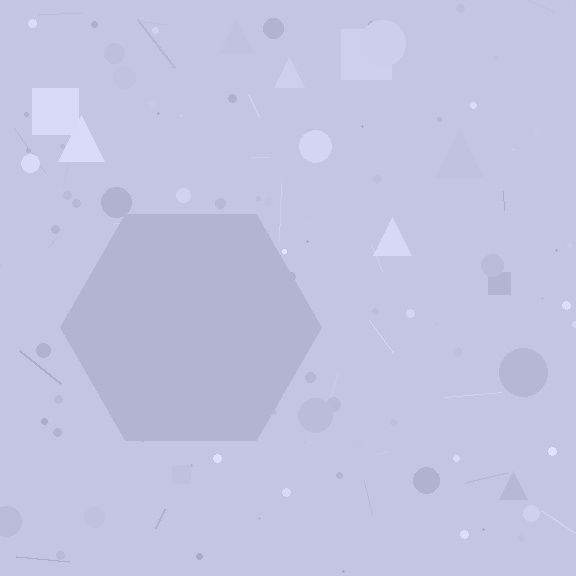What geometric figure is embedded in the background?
A hexagon is embedded in the background.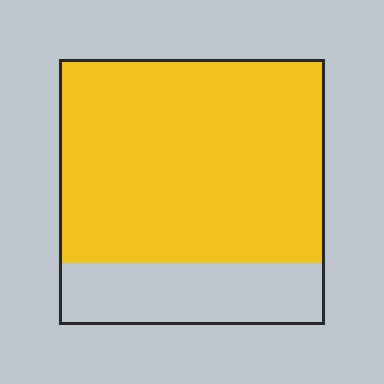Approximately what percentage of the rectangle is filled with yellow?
Approximately 75%.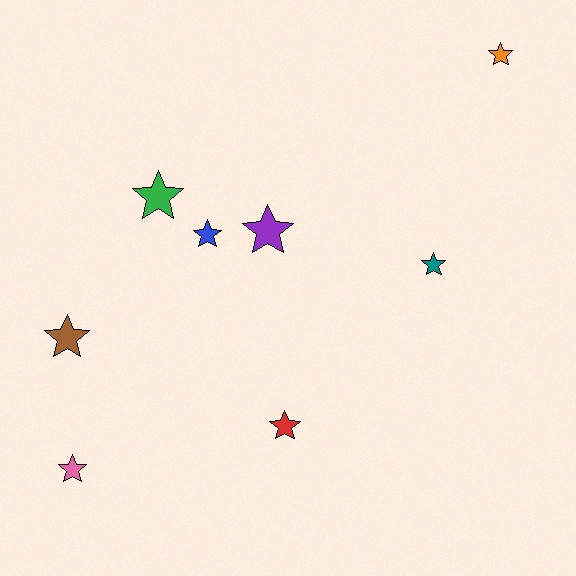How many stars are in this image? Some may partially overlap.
There are 8 stars.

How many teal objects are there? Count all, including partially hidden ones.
There is 1 teal object.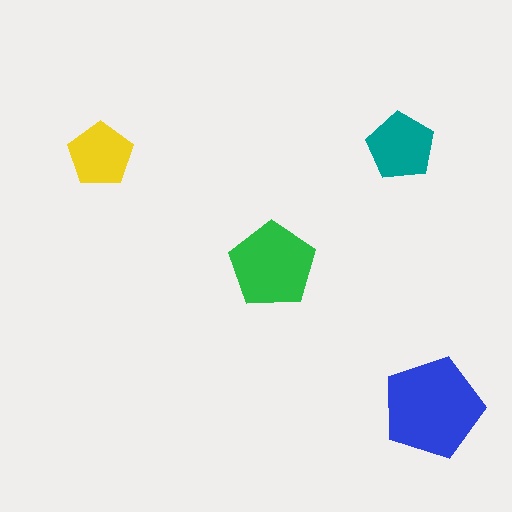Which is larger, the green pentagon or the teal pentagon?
The green one.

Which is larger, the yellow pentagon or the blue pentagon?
The blue one.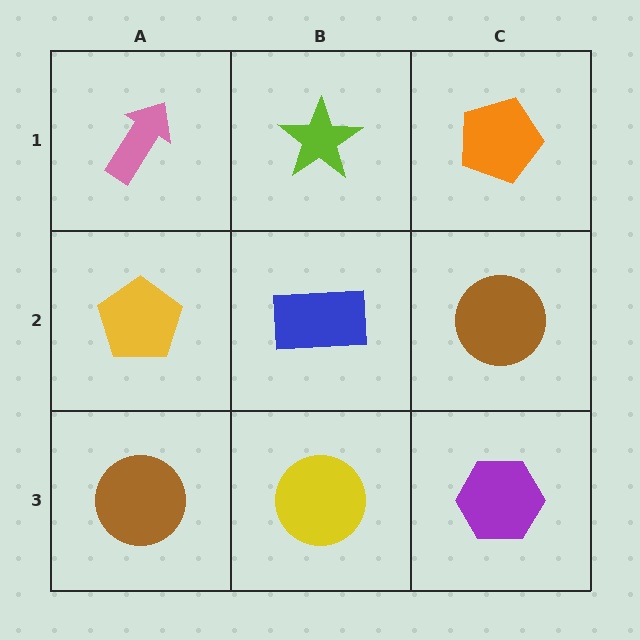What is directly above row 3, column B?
A blue rectangle.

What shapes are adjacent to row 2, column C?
An orange pentagon (row 1, column C), a purple hexagon (row 3, column C), a blue rectangle (row 2, column B).